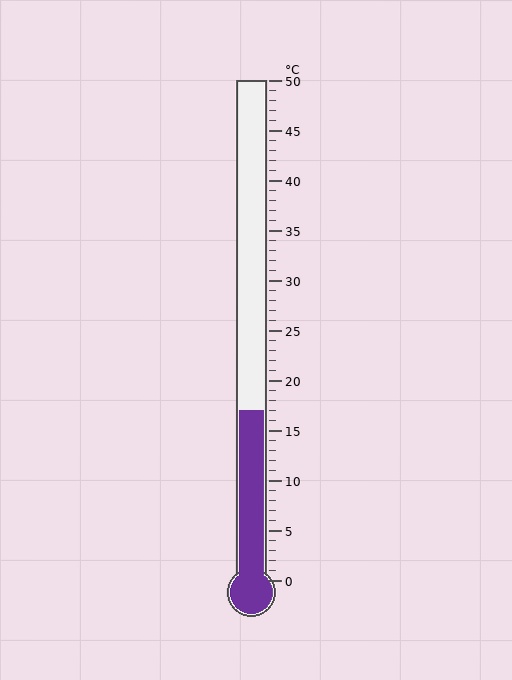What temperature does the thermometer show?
The thermometer shows approximately 17°C.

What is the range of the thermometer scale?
The thermometer scale ranges from 0°C to 50°C.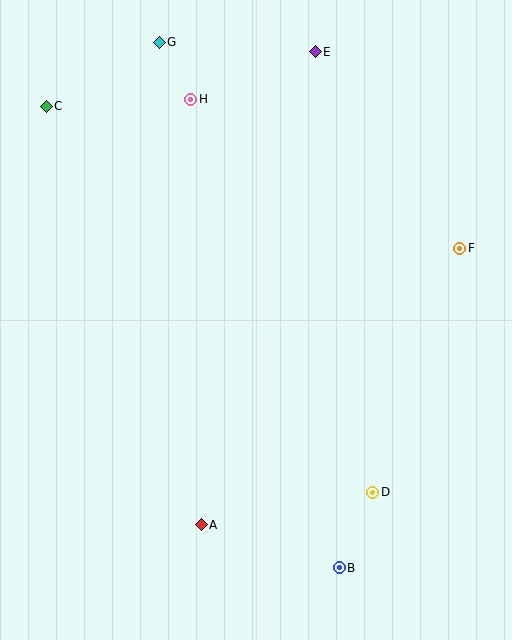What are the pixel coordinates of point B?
Point B is at (339, 568).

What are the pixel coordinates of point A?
Point A is at (201, 525).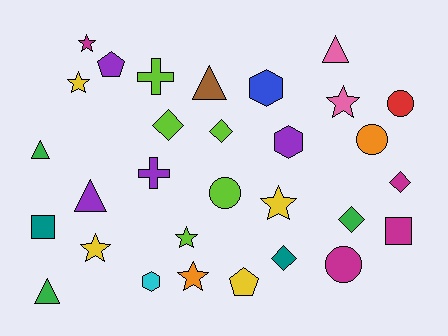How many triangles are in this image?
There are 5 triangles.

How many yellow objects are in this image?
There are 4 yellow objects.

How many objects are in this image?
There are 30 objects.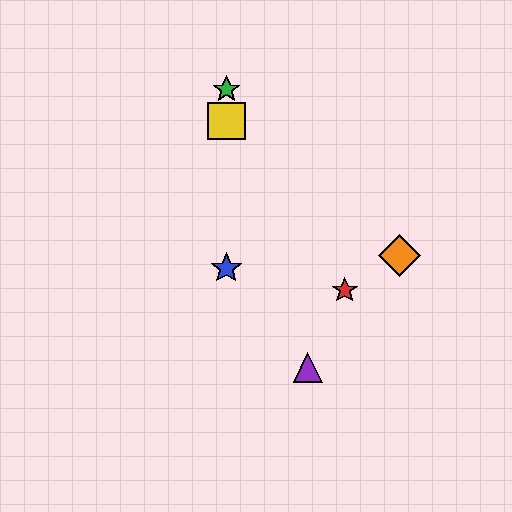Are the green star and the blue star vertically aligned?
Yes, both are at x≈226.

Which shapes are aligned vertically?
The blue star, the green star, the yellow square are aligned vertically.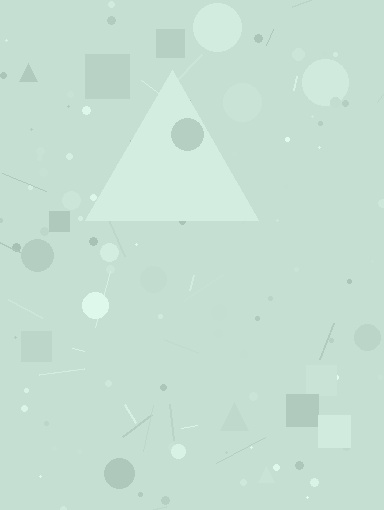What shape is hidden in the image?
A triangle is hidden in the image.